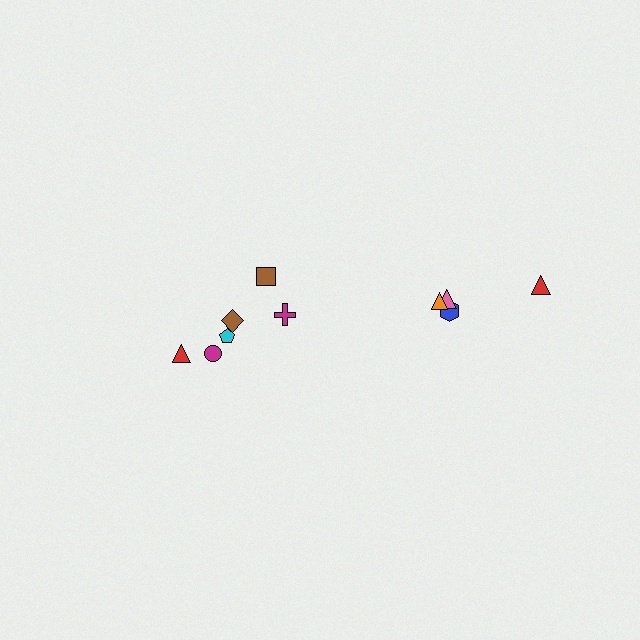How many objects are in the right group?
There are 4 objects.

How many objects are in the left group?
There are 6 objects.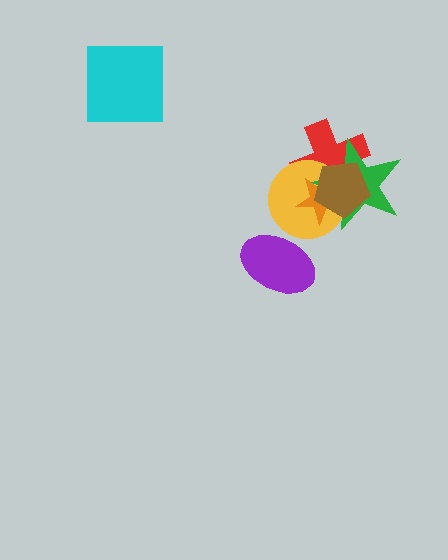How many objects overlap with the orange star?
4 objects overlap with the orange star.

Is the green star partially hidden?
Yes, it is partially covered by another shape.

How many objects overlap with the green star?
4 objects overlap with the green star.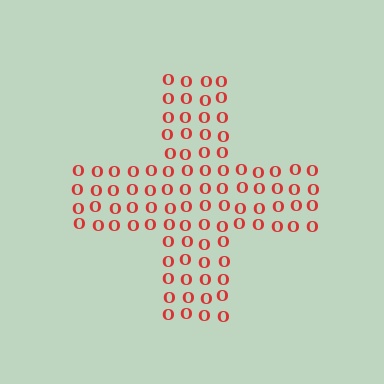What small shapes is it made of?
It is made of small letter O's.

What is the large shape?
The large shape is a cross.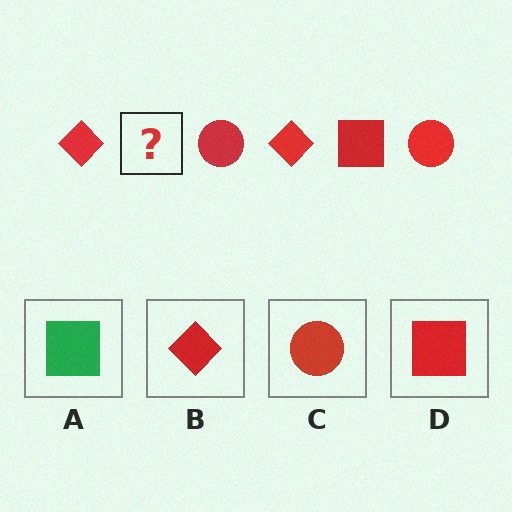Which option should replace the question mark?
Option D.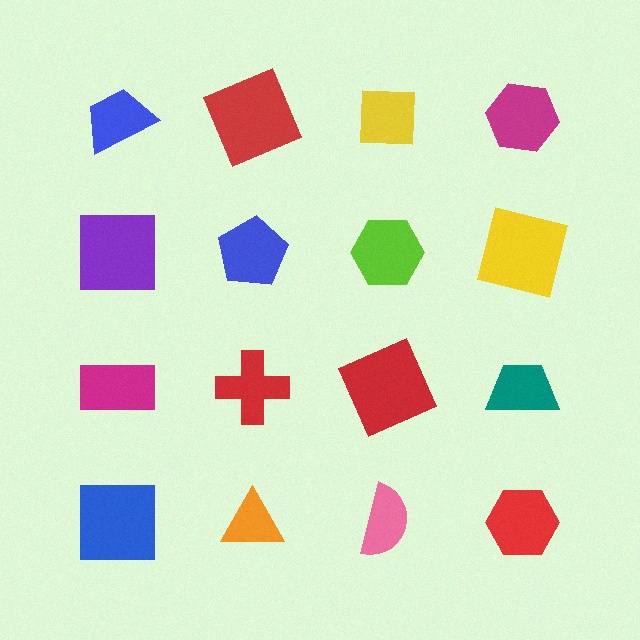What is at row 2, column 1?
A purple square.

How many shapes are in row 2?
4 shapes.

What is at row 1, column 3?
A yellow square.